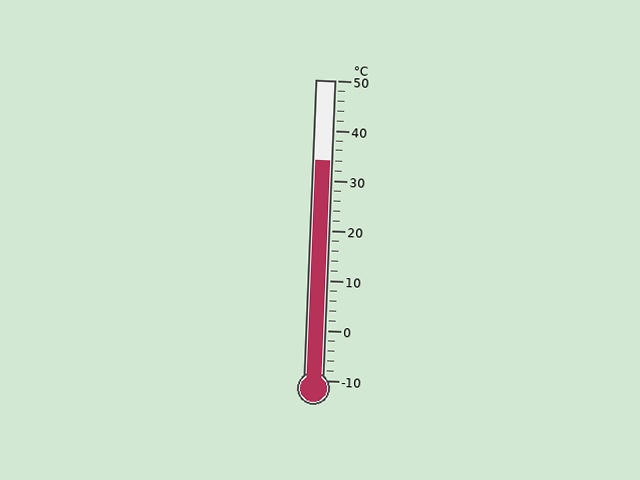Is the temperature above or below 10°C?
The temperature is above 10°C.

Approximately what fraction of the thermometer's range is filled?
The thermometer is filled to approximately 75% of its range.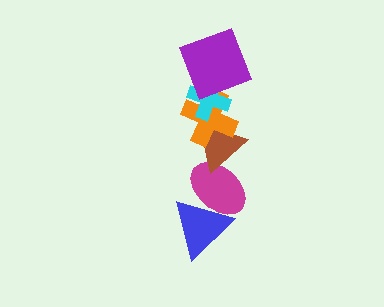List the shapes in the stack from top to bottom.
From top to bottom: the purple square, the cyan cross, the orange cross, the brown triangle, the magenta ellipse, the blue triangle.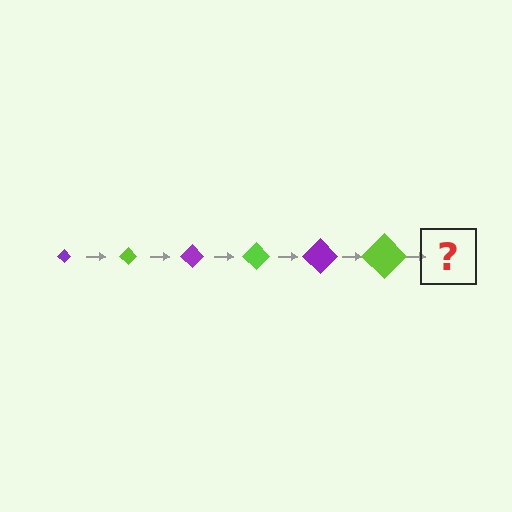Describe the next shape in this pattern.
It should be a purple diamond, larger than the previous one.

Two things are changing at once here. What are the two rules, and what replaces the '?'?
The two rules are that the diamond grows larger each step and the color cycles through purple and lime. The '?' should be a purple diamond, larger than the previous one.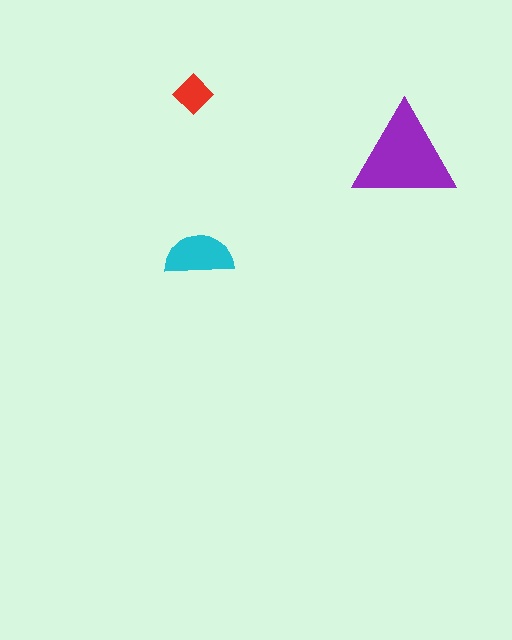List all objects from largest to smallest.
The purple triangle, the cyan semicircle, the red diamond.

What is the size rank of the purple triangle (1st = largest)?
1st.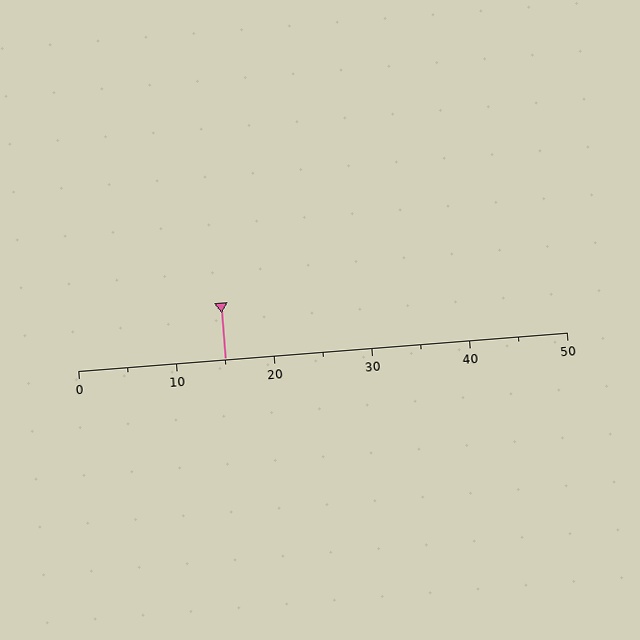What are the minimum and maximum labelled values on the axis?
The axis runs from 0 to 50.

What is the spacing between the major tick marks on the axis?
The major ticks are spaced 10 apart.